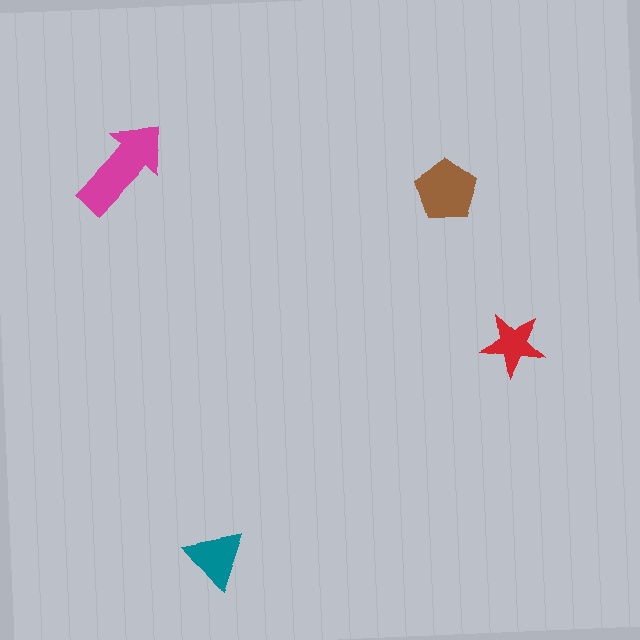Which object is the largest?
The magenta arrow.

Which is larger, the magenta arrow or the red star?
The magenta arrow.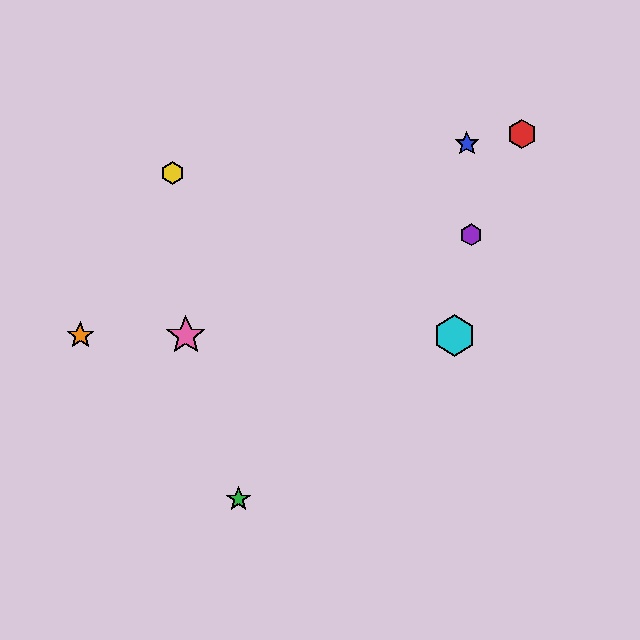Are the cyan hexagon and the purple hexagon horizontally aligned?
No, the cyan hexagon is at y≈336 and the purple hexagon is at y≈235.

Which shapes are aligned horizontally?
The orange star, the cyan hexagon, the pink star are aligned horizontally.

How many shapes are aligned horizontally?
3 shapes (the orange star, the cyan hexagon, the pink star) are aligned horizontally.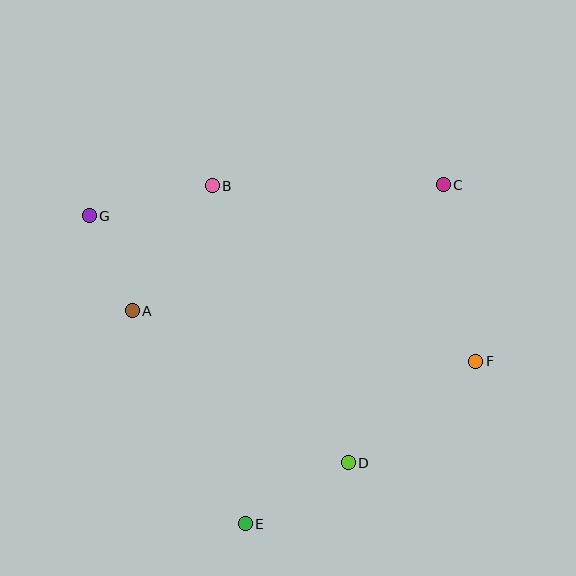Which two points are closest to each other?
Points A and G are closest to each other.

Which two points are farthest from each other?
Points F and G are farthest from each other.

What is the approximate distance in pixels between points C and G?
The distance between C and G is approximately 355 pixels.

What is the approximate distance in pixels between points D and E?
The distance between D and E is approximately 120 pixels.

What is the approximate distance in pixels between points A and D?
The distance between A and D is approximately 264 pixels.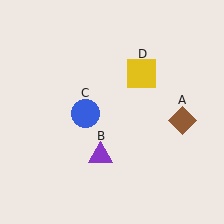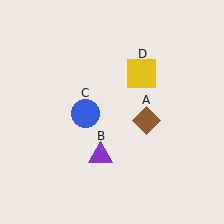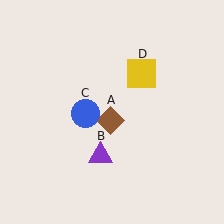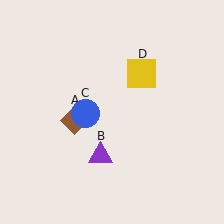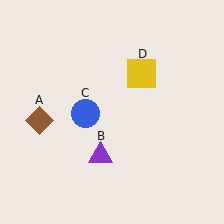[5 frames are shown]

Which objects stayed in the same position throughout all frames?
Purple triangle (object B) and blue circle (object C) and yellow square (object D) remained stationary.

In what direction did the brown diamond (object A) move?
The brown diamond (object A) moved left.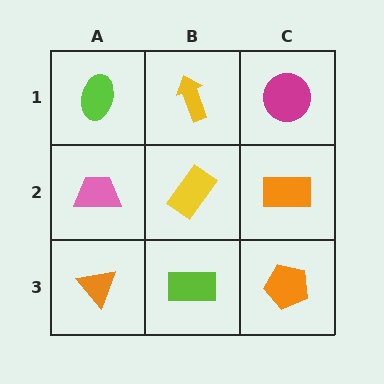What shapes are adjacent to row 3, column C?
An orange rectangle (row 2, column C), a lime rectangle (row 3, column B).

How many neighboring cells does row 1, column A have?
2.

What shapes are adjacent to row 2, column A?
A lime ellipse (row 1, column A), an orange triangle (row 3, column A), a yellow rectangle (row 2, column B).